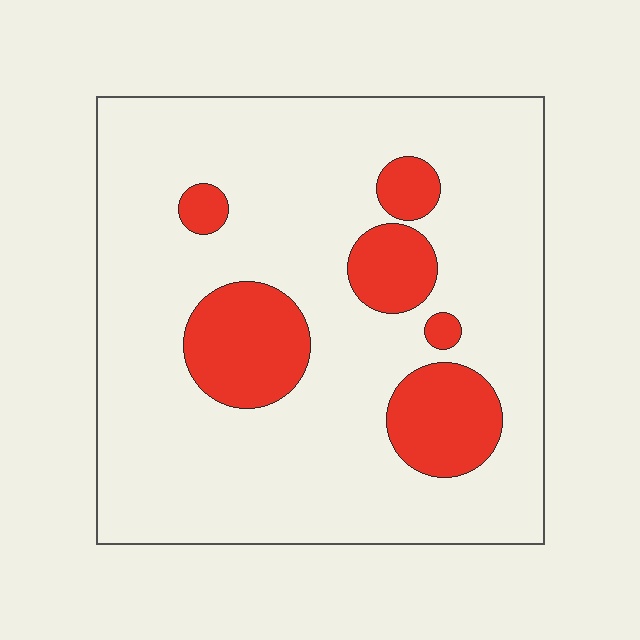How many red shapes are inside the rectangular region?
6.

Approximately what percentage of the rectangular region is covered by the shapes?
Approximately 20%.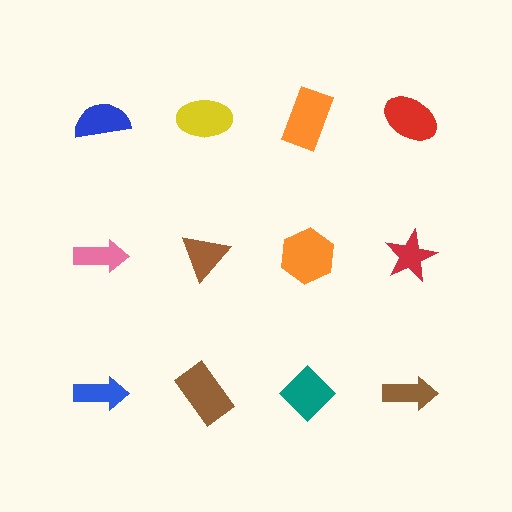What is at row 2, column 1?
A pink arrow.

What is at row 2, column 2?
A brown triangle.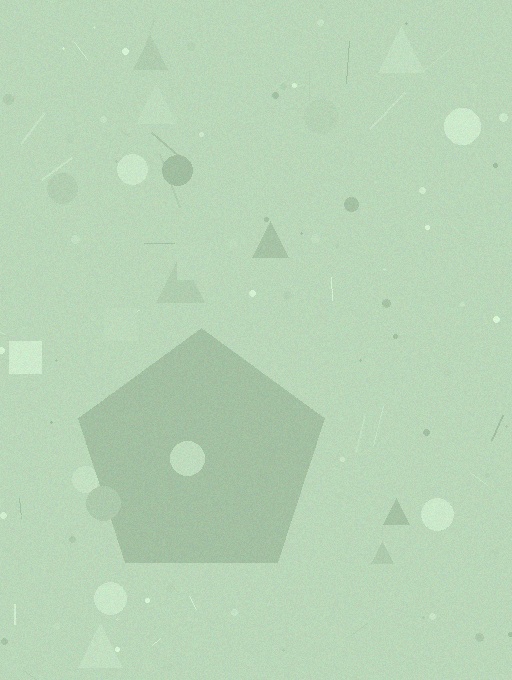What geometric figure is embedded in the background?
A pentagon is embedded in the background.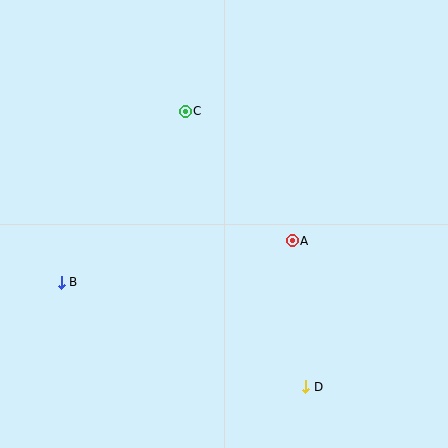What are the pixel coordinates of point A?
Point A is at (292, 241).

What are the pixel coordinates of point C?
Point C is at (185, 111).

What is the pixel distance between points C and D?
The distance between C and D is 300 pixels.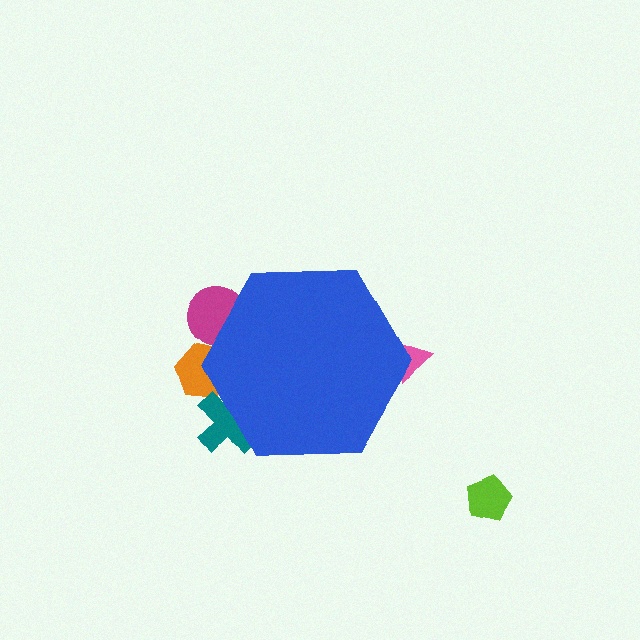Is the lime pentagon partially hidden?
No, the lime pentagon is fully visible.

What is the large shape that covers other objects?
A blue hexagon.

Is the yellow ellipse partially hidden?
Yes, the yellow ellipse is partially hidden behind the blue hexagon.